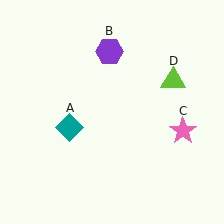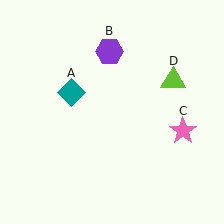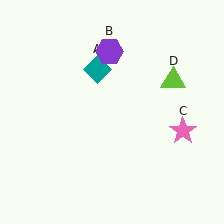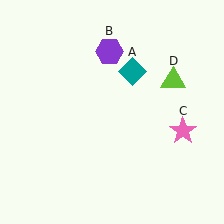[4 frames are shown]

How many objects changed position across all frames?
1 object changed position: teal diamond (object A).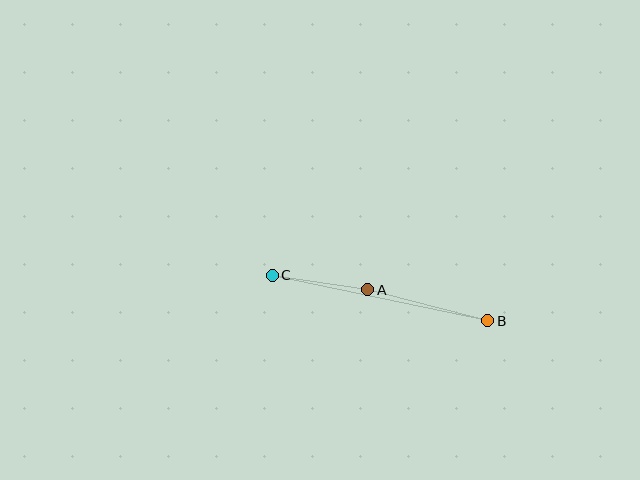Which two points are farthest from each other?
Points B and C are farthest from each other.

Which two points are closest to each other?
Points A and C are closest to each other.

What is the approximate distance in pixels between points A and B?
The distance between A and B is approximately 124 pixels.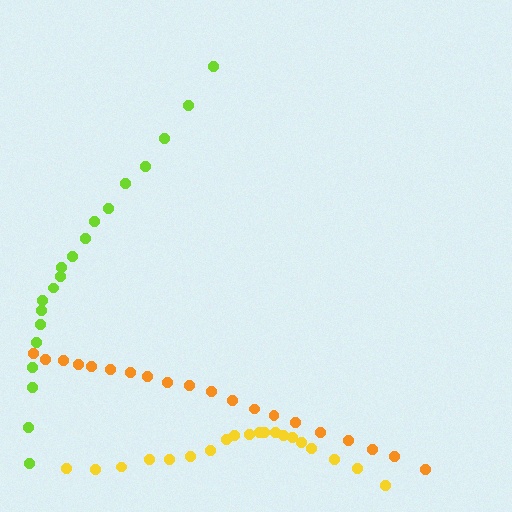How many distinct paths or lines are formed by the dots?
There are 3 distinct paths.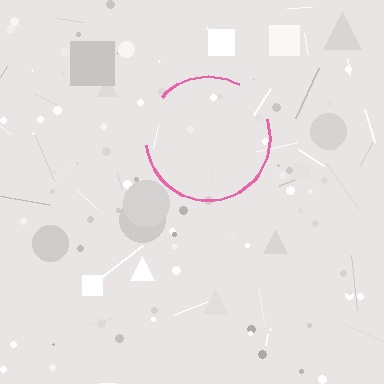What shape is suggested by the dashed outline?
The dashed outline suggests a circle.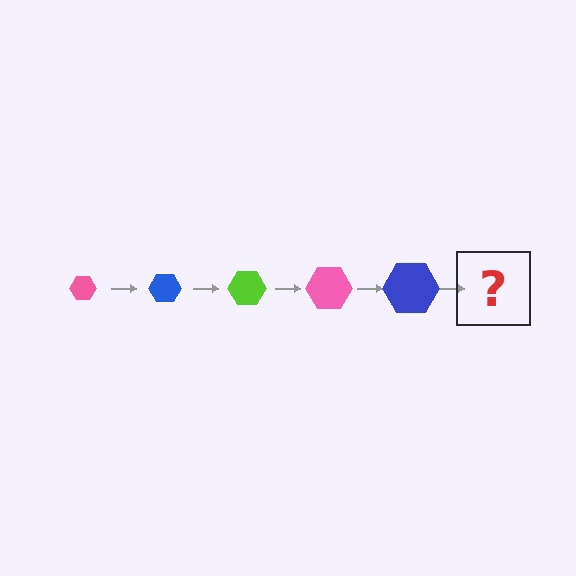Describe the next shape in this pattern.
It should be a lime hexagon, larger than the previous one.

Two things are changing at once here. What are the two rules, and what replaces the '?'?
The two rules are that the hexagon grows larger each step and the color cycles through pink, blue, and lime. The '?' should be a lime hexagon, larger than the previous one.